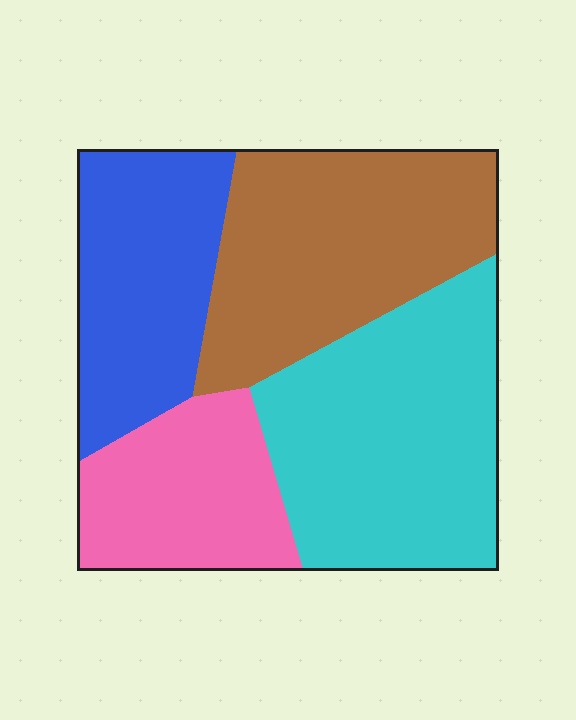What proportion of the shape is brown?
Brown covers around 30% of the shape.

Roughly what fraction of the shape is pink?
Pink covers 18% of the shape.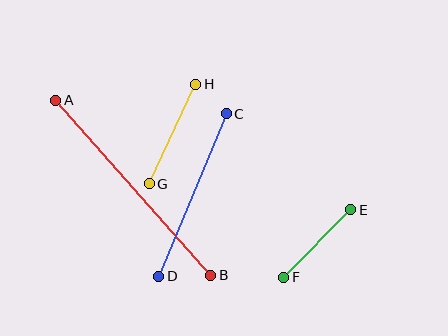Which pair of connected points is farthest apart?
Points A and B are farthest apart.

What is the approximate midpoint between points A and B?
The midpoint is at approximately (133, 188) pixels.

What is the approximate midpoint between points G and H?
The midpoint is at approximately (173, 134) pixels.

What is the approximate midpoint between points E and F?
The midpoint is at approximately (317, 243) pixels.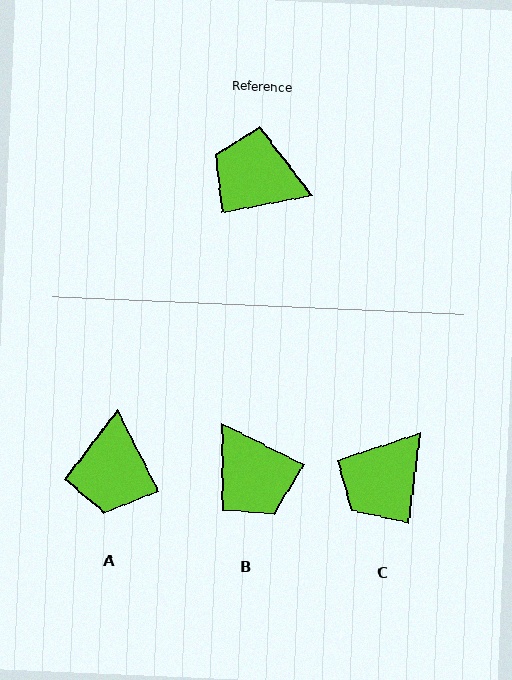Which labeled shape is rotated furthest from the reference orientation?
B, about 143 degrees away.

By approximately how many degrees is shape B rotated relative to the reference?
Approximately 143 degrees counter-clockwise.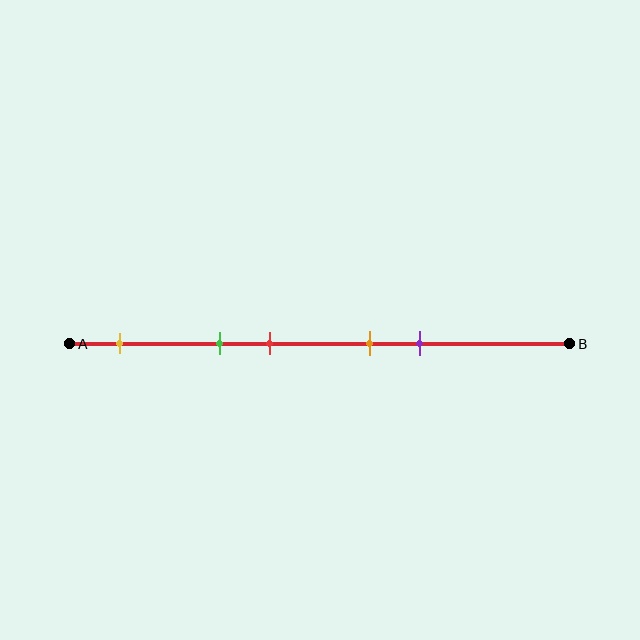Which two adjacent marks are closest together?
The orange and purple marks are the closest adjacent pair.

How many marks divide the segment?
There are 5 marks dividing the segment.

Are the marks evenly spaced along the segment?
No, the marks are not evenly spaced.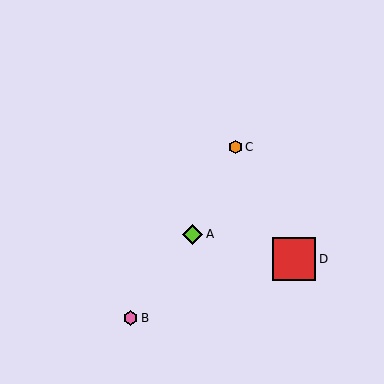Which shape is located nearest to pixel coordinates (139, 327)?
The pink hexagon (labeled B) at (130, 318) is nearest to that location.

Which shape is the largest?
The red square (labeled D) is the largest.